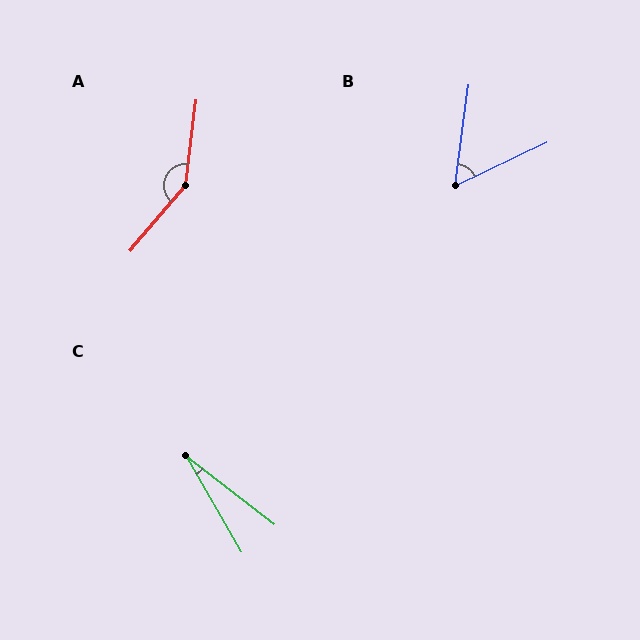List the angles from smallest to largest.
C (22°), B (57°), A (147°).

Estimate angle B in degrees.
Approximately 57 degrees.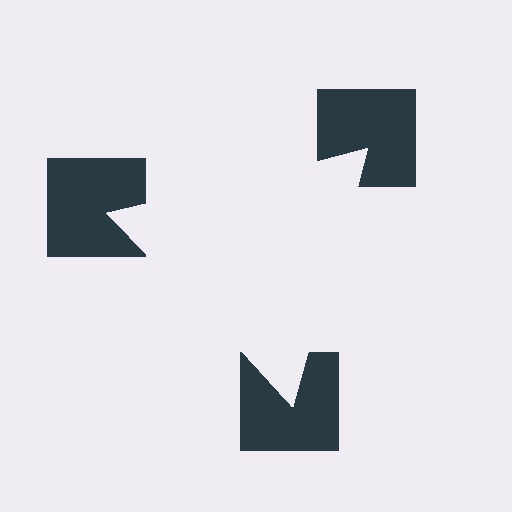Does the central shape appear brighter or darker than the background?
It typically appears slightly brighter than the background, even though no actual brightness change is drawn.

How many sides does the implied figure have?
3 sides.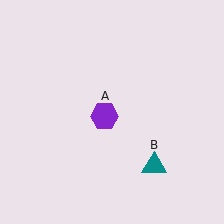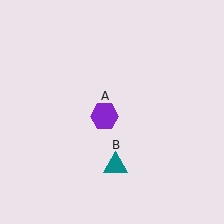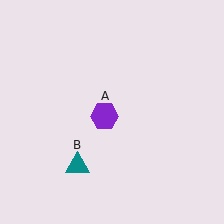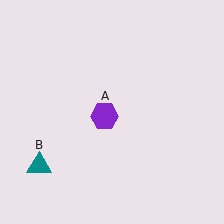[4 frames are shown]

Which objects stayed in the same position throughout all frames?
Purple hexagon (object A) remained stationary.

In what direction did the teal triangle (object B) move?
The teal triangle (object B) moved left.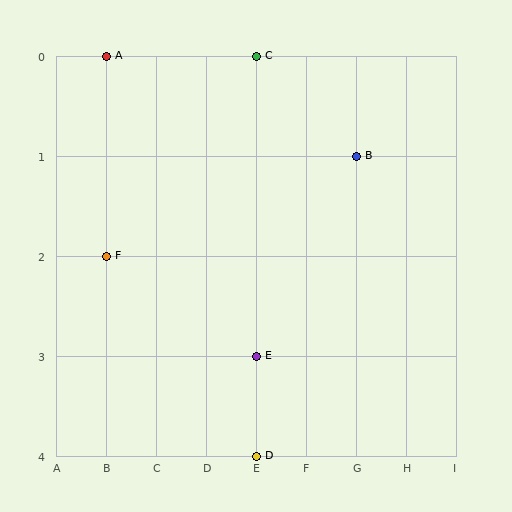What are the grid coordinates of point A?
Point A is at grid coordinates (B, 0).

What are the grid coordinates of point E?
Point E is at grid coordinates (E, 3).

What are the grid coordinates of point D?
Point D is at grid coordinates (E, 4).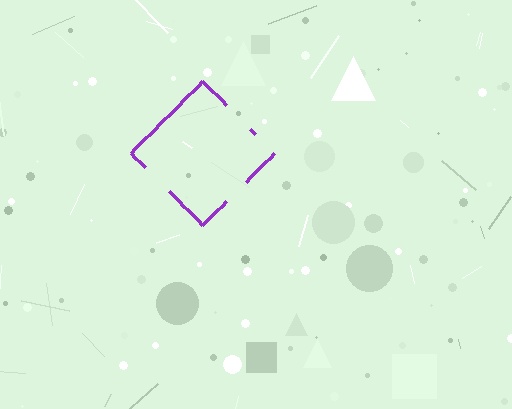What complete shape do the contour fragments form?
The contour fragments form a diamond.